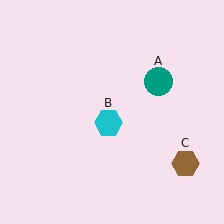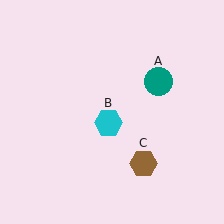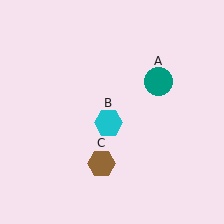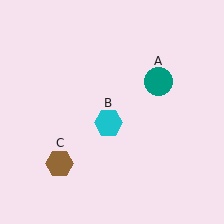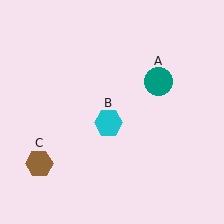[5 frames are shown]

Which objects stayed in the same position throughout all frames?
Teal circle (object A) and cyan hexagon (object B) remained stationary.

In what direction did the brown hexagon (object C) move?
The brown hexagon (object C) moved left.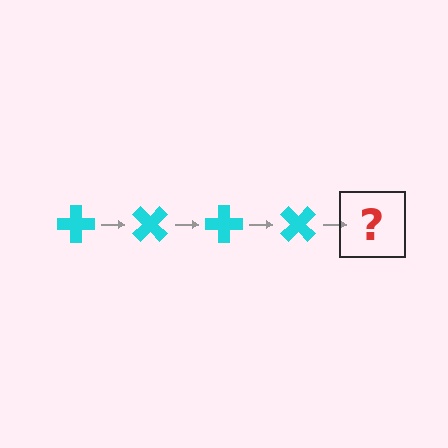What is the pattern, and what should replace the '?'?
The pattern is that the cross rotates 45 degrees each step. The '?' should be a cyan cross rotated 180 degrees.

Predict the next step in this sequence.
The next step is a cyan cross rotated 180 degrees.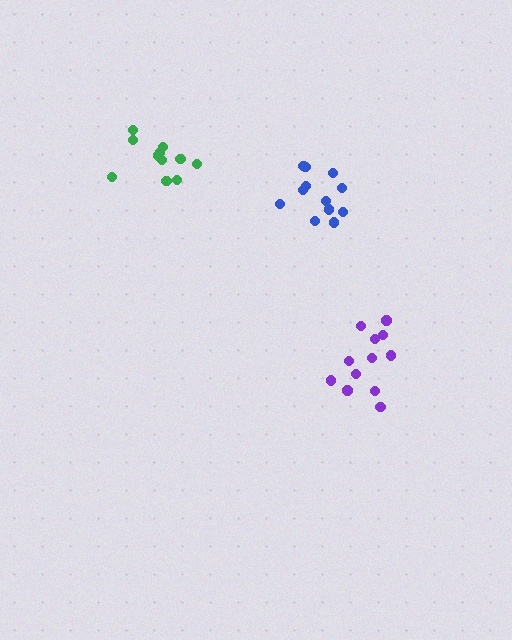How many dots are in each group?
Group 1: 12 dots, Group 2: 12 dots, Group 3: 11 dots (35 total).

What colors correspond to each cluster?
The clusters are colored: purple, blue, green.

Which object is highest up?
The green cluster is topmost.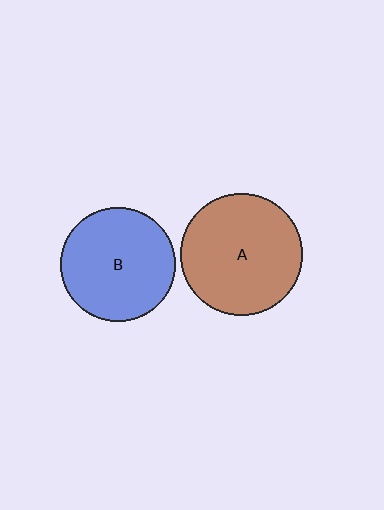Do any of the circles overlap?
No, none of the circles overlap.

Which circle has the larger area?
Circle A (brown).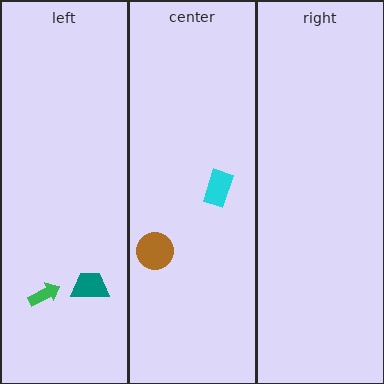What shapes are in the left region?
The teal trapezoid, the green arrow.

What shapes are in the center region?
The cyan rectangle, the brown circle.